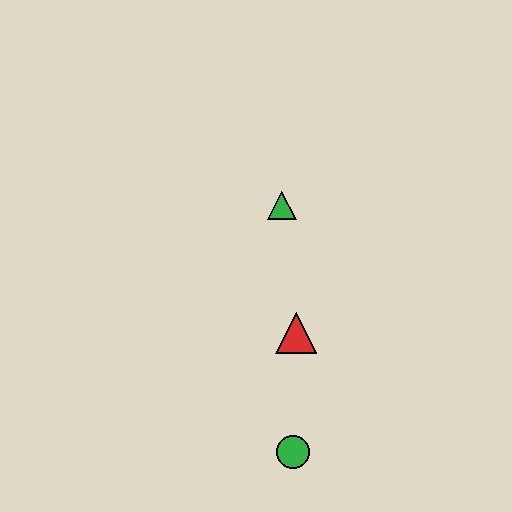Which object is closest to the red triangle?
The green circle is closest to the red triangle.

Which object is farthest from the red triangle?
The green triangle is farthest from the red triangle.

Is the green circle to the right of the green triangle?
Yes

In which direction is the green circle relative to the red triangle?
The green circle is below the red triangle.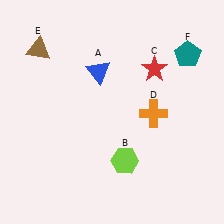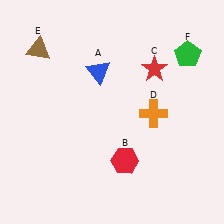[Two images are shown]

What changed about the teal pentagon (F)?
In Image 1, F is teal. In Image 2, it changed to green.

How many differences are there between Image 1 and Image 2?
There are 2 differences between the two images.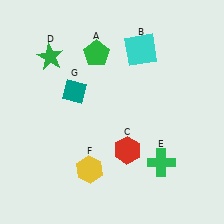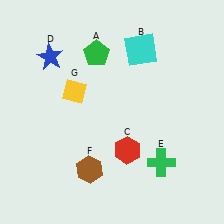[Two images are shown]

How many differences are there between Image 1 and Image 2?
There are 3 differences between the two images.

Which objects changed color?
D changed from green to blue. F changed from yellow to brown. G changed from teal to yellow.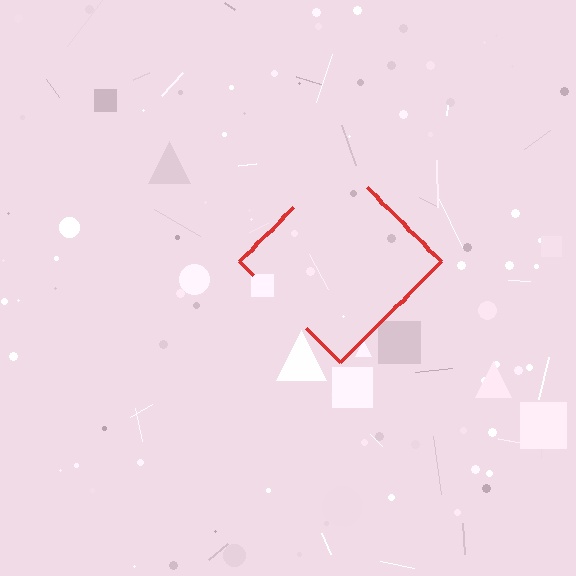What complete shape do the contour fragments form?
The contour fragments form a diamond.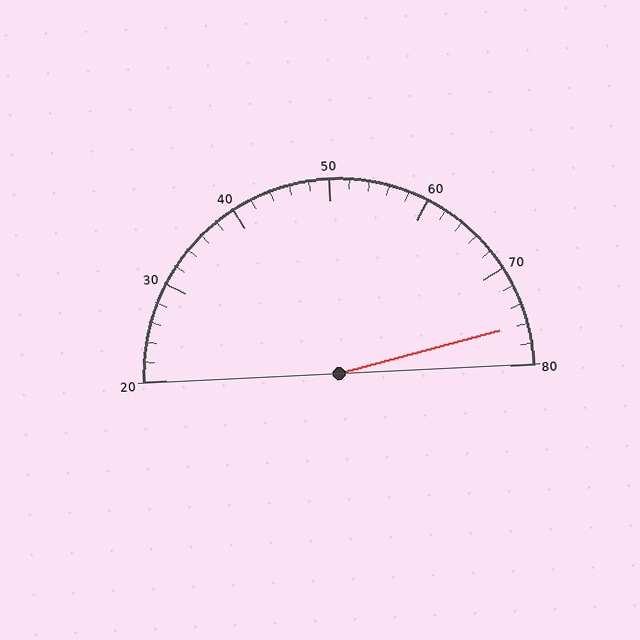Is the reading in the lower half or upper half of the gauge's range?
The reading is in the upper half of the range (20 to 80).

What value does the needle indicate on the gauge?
The needle indicates approximately 76.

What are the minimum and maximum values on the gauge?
The gauge ranges from 20 to 80.